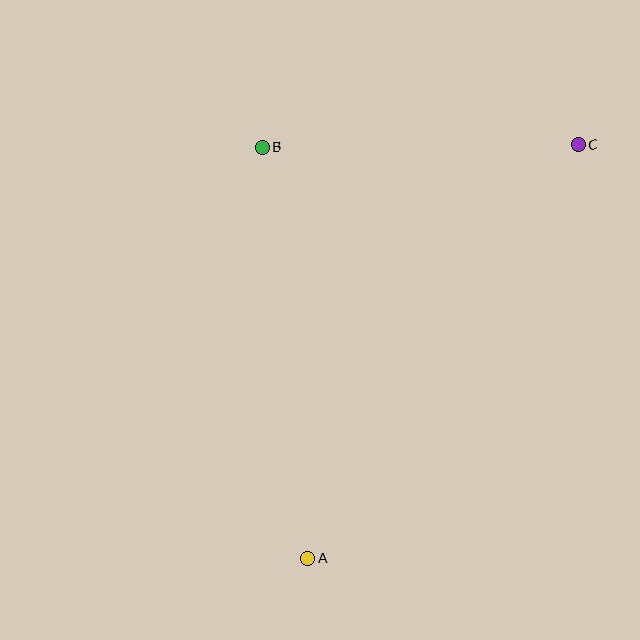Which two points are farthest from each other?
Points A and C are farthest from each other.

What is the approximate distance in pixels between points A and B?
The distance between A and B is approximately 414 pixels.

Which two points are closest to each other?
Points B and C are closest to each other.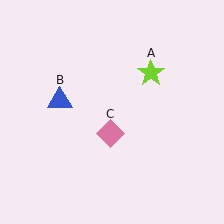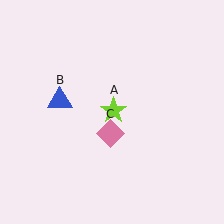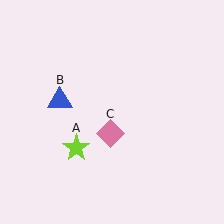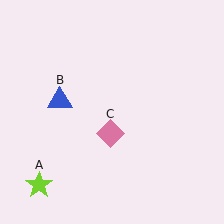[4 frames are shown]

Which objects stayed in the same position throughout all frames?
Blue triangle (object B) and pink diamond (object C) remained stationary.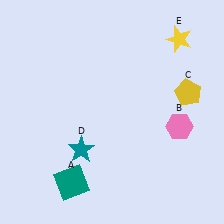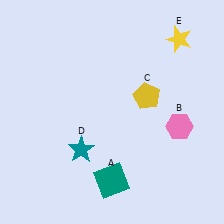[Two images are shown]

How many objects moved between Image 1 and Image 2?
2 objects moved between the two images.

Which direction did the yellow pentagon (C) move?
The yellow pentagon (C) moved left.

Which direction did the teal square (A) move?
The teal square (A) moved right.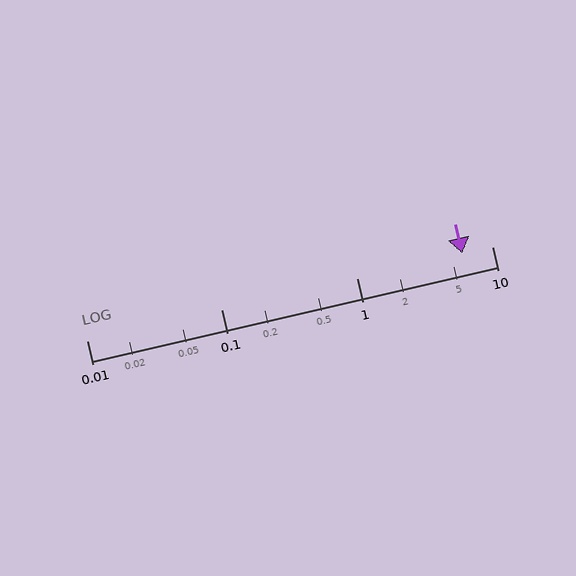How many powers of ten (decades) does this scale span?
The scale spans 3 decades, from 0.01 to 10.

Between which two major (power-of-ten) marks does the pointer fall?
The pointer is between 1 and 10.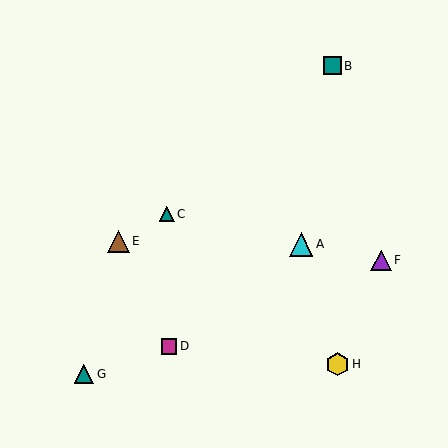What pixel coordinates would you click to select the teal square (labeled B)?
Click at (332, 66) to select the teal square B.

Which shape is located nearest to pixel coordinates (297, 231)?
The cyan triangle (labeled A) at (301, 244) is nearest to that location.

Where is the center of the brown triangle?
The center of the brown triangle is at (118, 241).